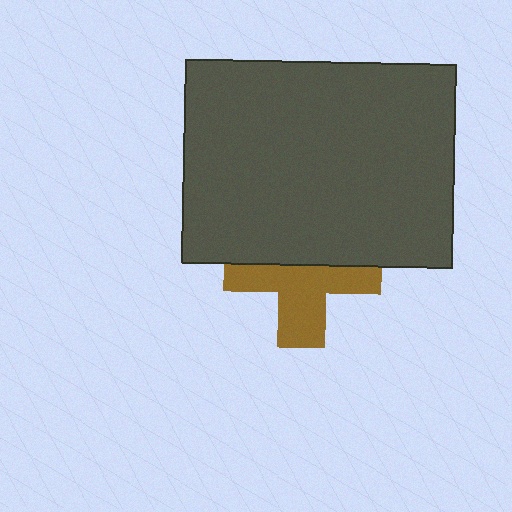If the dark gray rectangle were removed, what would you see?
You would see the complete brown cross.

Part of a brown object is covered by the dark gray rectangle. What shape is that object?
It is a cross.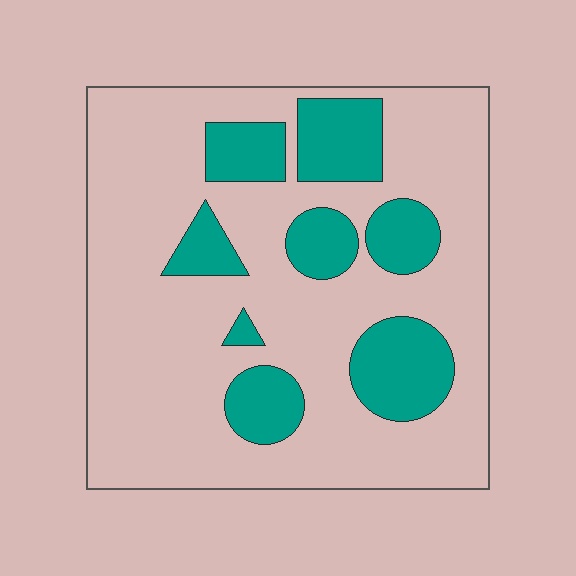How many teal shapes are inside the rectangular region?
8.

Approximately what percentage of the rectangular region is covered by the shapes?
Approximately 25%.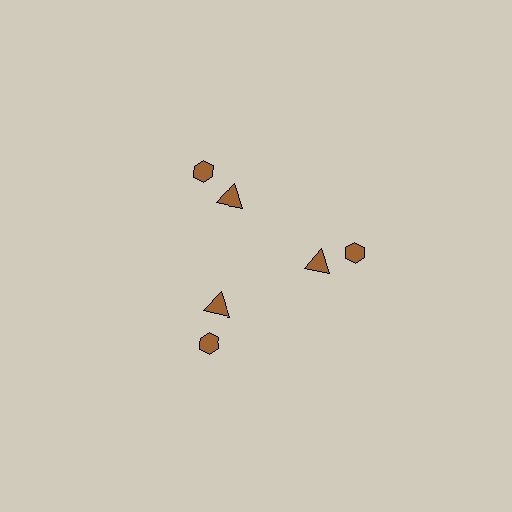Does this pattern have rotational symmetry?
Yes, this pattern has 3-fold rotational symmetry. It looks the same after rotating 120 degrees around the center.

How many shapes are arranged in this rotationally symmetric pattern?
There are 6 shapes, arranged in 3 groups of 2.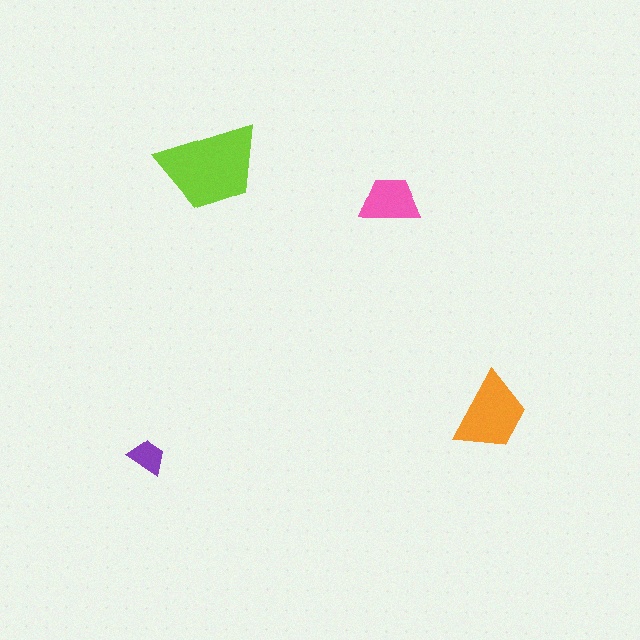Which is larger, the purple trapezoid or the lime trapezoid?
The lime one.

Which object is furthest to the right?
The orange trapezoid is rightmost.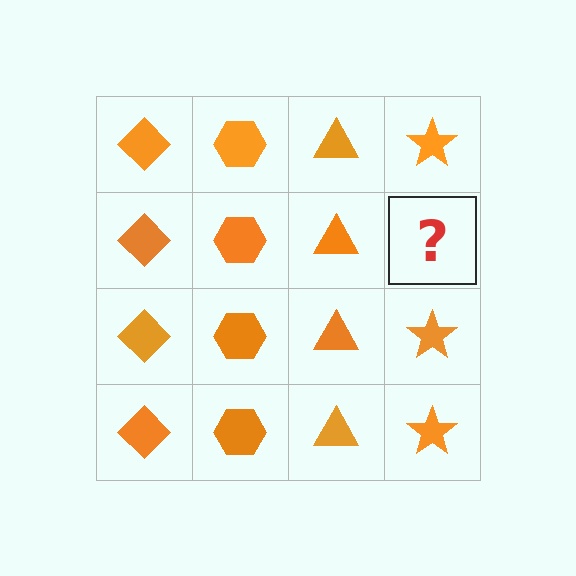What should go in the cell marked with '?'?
The missing cell should contain an orange star.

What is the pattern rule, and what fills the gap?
The rule is that each column has a consistent shape. The gap should be filled with an orange star.